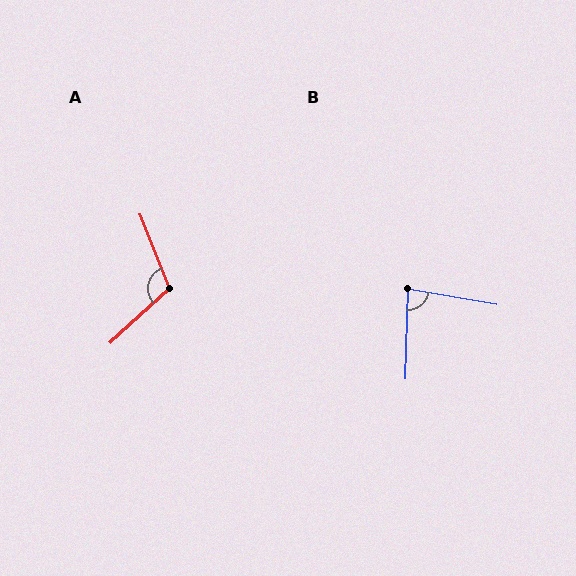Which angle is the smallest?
B, at approximately 82 degrees.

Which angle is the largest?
A, at approximately 111 degrees.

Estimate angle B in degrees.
Approximately 82 degrees.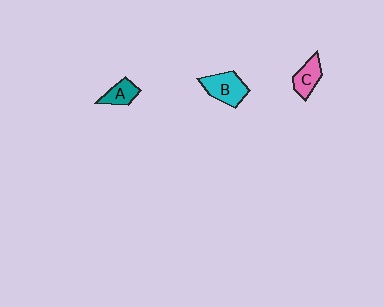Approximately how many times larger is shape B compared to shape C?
Approximately 1.4 times.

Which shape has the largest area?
Shape B (cyan).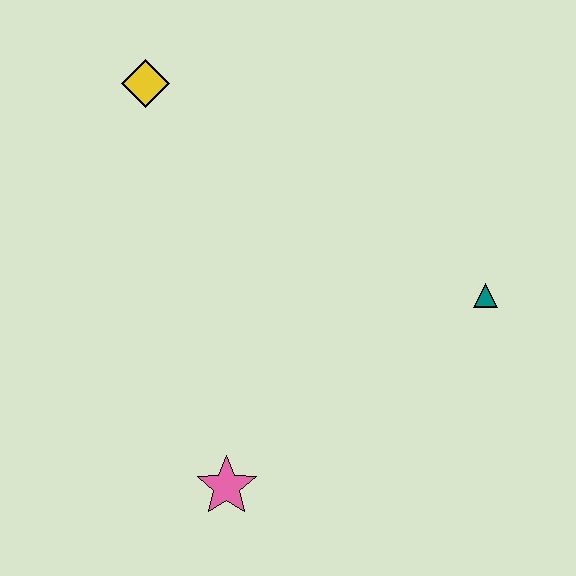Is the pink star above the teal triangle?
No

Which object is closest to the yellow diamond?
The teal triangle is closest to the yellow diamond.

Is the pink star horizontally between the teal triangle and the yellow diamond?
Yes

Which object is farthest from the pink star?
The yellow diamond is farthest from the pink star.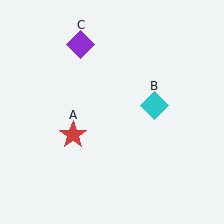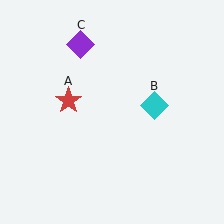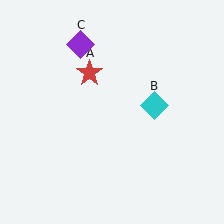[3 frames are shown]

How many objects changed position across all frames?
1 object changed position: red star (object A).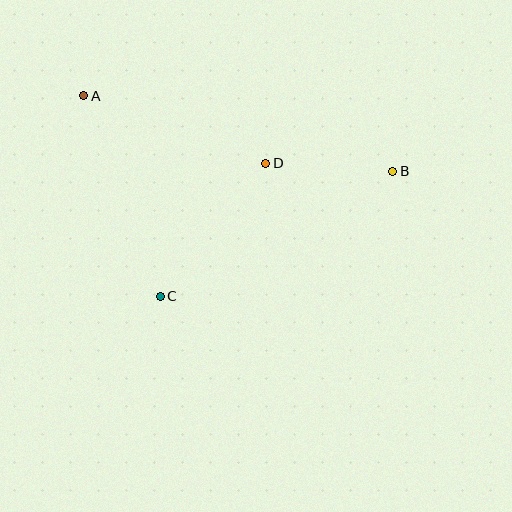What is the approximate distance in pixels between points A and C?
The distance between A and C is approximately 215 pixels.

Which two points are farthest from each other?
Points A and B are farthest from each other.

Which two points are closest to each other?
Points B and D are closest to each other.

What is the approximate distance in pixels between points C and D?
The distance between C and D is approximately 170 pixels.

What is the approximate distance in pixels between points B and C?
The distance between B and C is approximately 264 pixels.